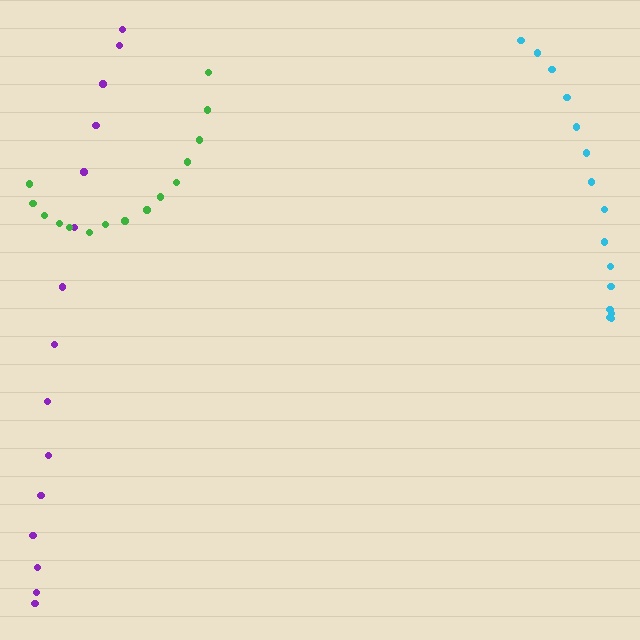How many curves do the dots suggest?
There are 3 distinct paths.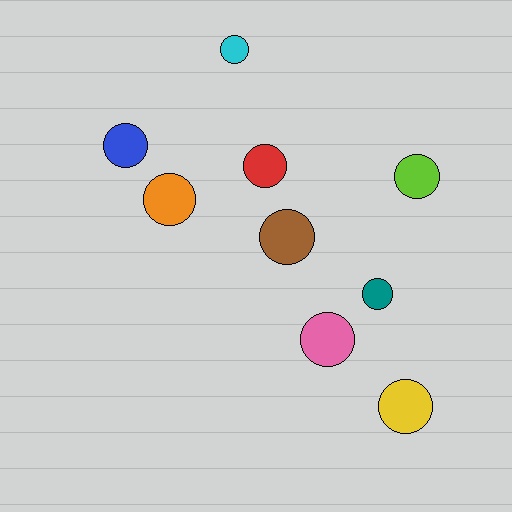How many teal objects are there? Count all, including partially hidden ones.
There is 1 teal object.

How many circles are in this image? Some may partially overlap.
There are 9 circles.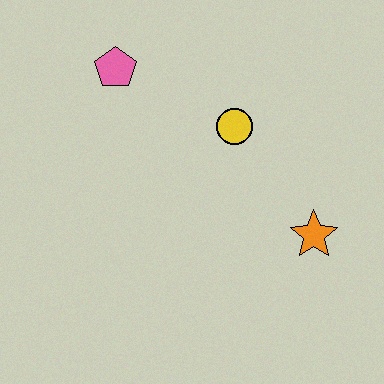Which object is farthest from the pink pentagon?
The orange star is farthest from the pink pentagon.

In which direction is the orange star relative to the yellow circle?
The orange star is below the yellow circle.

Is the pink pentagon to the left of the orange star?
Yes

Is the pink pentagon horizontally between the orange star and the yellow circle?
No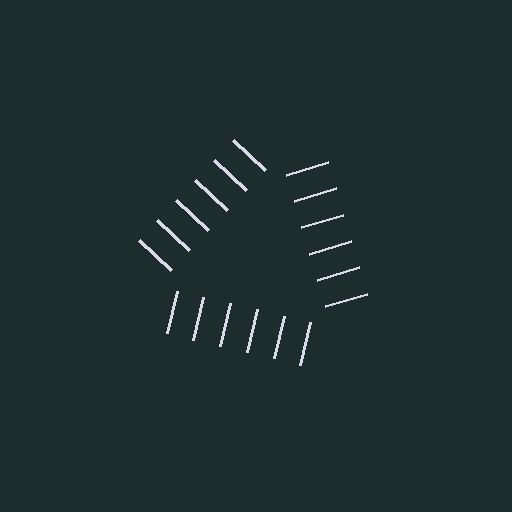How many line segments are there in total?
18 — 6 along each of the 3 edges.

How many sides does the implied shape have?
3 sides — the line-ends trace a triangle.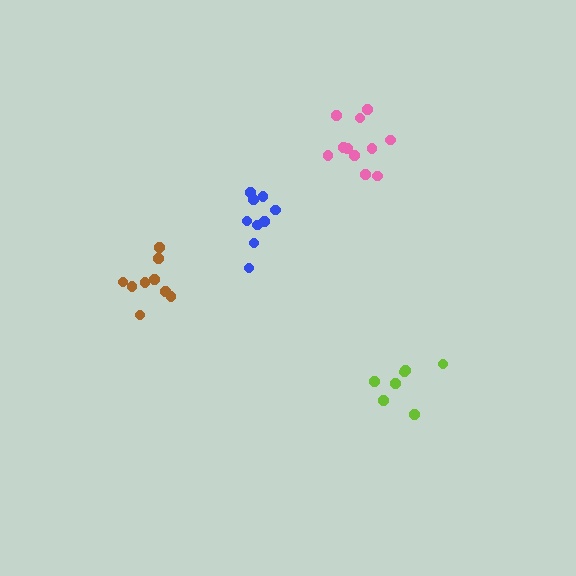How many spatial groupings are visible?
There are 4 spatial groupings.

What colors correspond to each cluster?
The clusters are colored: pink, lime, brown, blue.